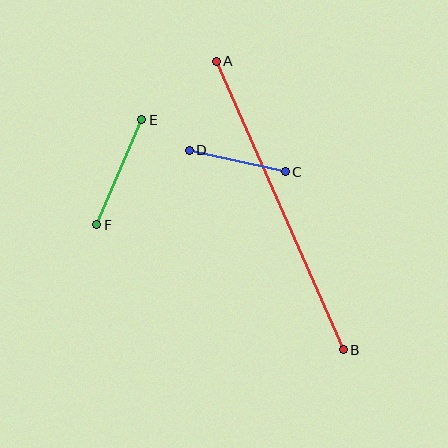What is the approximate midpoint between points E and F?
The midpoint is at approximately (119, 172) pixels.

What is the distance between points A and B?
The distance is approximately 315 pixels.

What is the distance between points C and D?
The distance is approximately 98 pixels.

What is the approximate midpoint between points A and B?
The midpoint is at approximately (280, 206) pixels.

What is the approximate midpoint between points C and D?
The midpoint is at approximately (237, 161) pixels.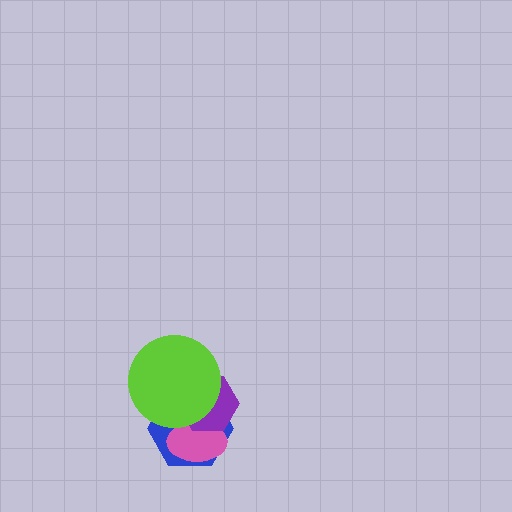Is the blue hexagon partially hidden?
Yes, it is partially covered by another shape.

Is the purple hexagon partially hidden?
Yes, it is partially covered by another shape.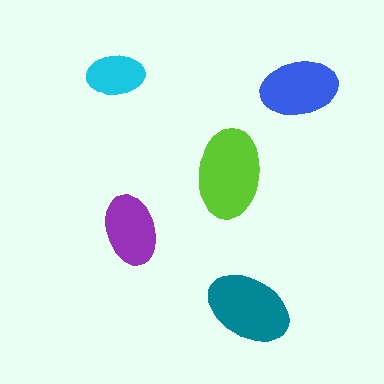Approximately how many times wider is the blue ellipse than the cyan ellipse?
About 1.5 times wider.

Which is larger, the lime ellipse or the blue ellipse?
The lime one.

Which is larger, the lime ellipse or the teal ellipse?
The lime one.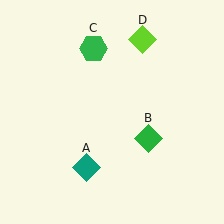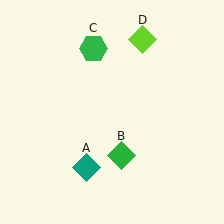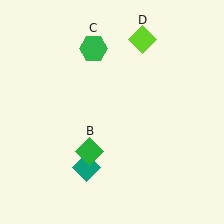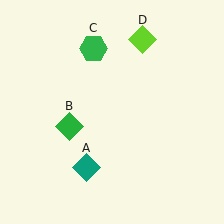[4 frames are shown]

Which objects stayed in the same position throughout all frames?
Teal diamond (object A) and green hexagon (object C) and lime diamond (object D) remained stationary.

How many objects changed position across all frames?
1 object changed position: green diamond (object B).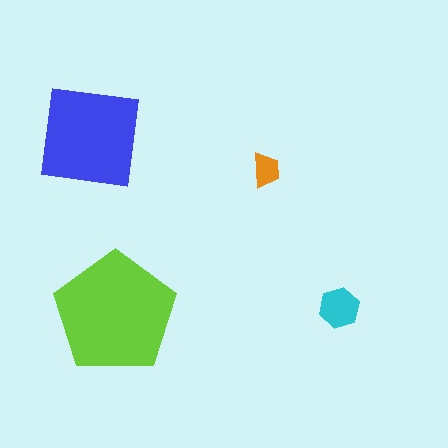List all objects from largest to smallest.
The lime pentagon, the blue square, the cyan hexagon, the orange trapezoid.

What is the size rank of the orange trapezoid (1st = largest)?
4th.